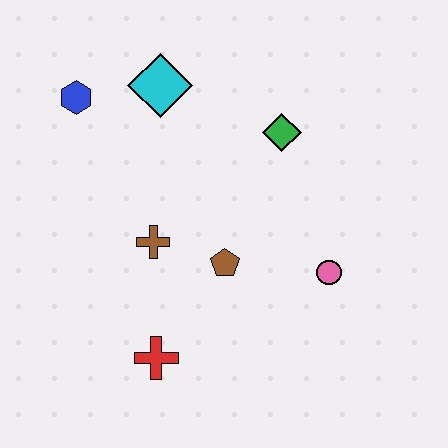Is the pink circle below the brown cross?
Yes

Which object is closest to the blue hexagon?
The cyan diamond is closest to the blue hexagon.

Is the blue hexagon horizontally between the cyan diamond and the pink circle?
No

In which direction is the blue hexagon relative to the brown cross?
The blue hexagon is above the brown cross.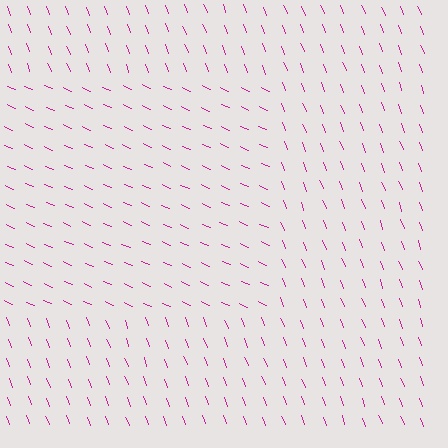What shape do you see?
I see a rectangle.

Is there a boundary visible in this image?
Yes, there is a texture boundary formed by a change in line orientation.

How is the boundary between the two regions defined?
The boundary is defined purely by a change in line orientation (approximately 45 degrees difference). All lines are the same color and thickness.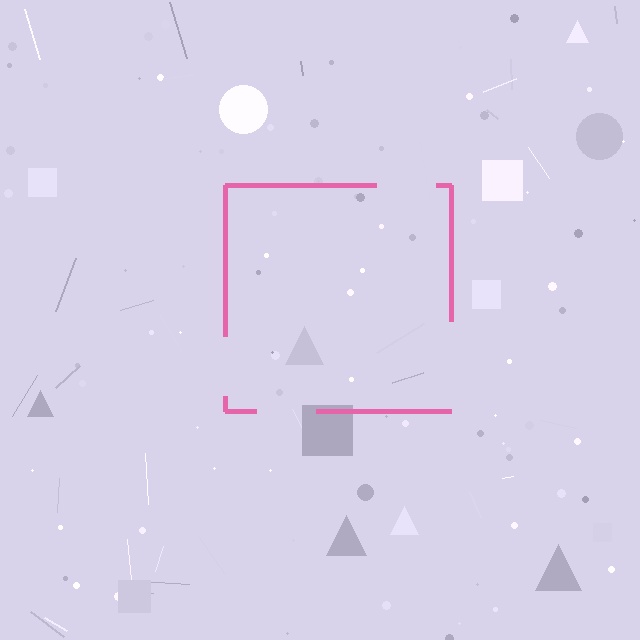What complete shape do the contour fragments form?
The contour fragments form a square.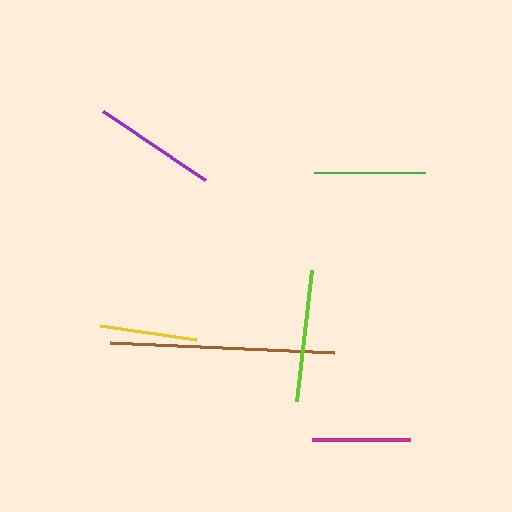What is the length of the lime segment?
The lime segment is approximately 132 pixels long.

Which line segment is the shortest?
The yellow line is the shortest at approximately 97 pixels.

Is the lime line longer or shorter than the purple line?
The lime line is longer than the purple line.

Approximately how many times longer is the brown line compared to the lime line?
The brown line is approximately 1.7 times the length of the lime line.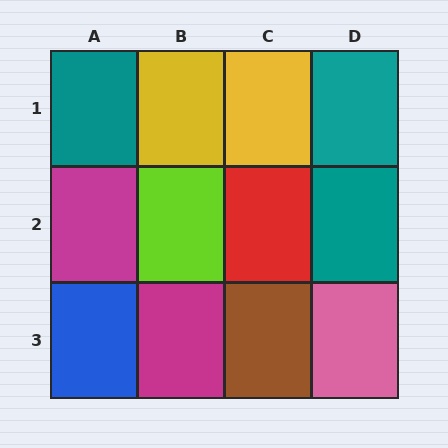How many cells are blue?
1 cell is blue.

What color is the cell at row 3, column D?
Pink.